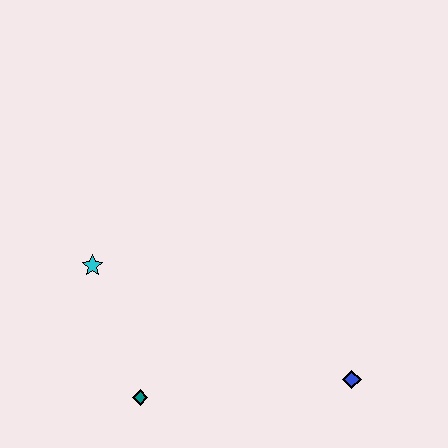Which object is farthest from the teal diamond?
The blue diamond is farthest from the teal diamond.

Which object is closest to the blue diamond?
The teal diamond is closest to the blue diamond.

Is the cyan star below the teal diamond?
No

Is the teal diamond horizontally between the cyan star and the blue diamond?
Yes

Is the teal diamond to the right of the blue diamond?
No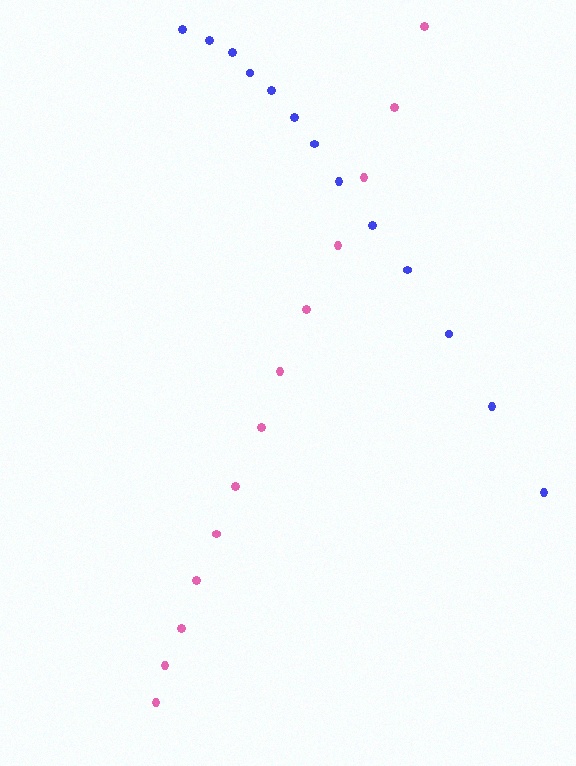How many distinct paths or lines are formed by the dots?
There are 2 distinct paths.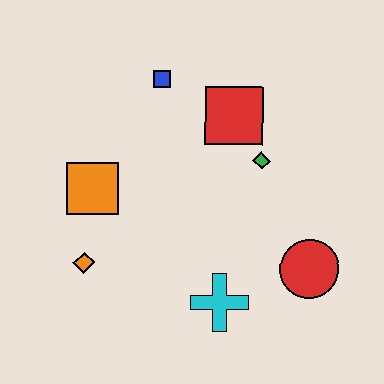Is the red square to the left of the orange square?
No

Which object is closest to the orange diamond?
The orange square is closest to the orange diamond.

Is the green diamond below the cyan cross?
No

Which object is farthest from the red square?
The orange diamond is farthest from the red square.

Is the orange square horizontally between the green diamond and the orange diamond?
Yes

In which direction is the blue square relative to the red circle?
The blue square is above the red circle.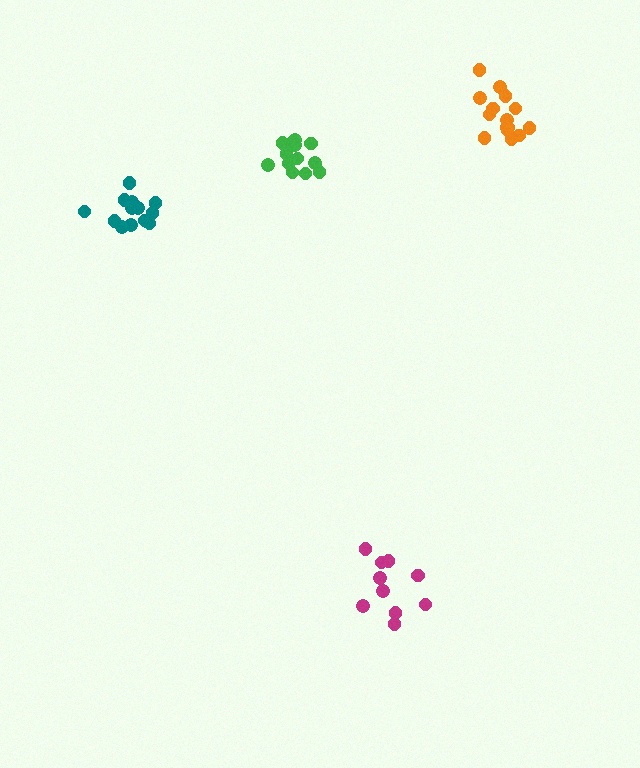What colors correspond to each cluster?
The clusters are colored: teal, magenta, green, orange.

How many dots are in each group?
Group 1: 15 dots, Group 2: 10 dots, Group 3: 14 dots, Group 4: 15 dots (54 total).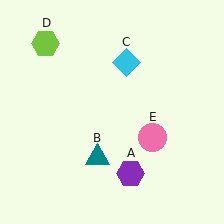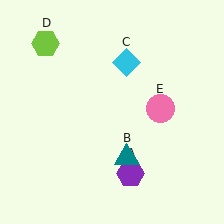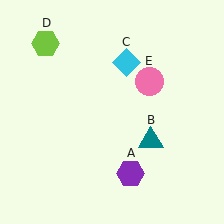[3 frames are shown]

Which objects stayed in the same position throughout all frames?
Purple hexagon (object A) and cyan diamond (object C) and lime hexagon (object D) remained stationary.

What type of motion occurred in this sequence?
The teal triangle (object B), pink circle (object E) rotated counterclockwise around the center of the scene.